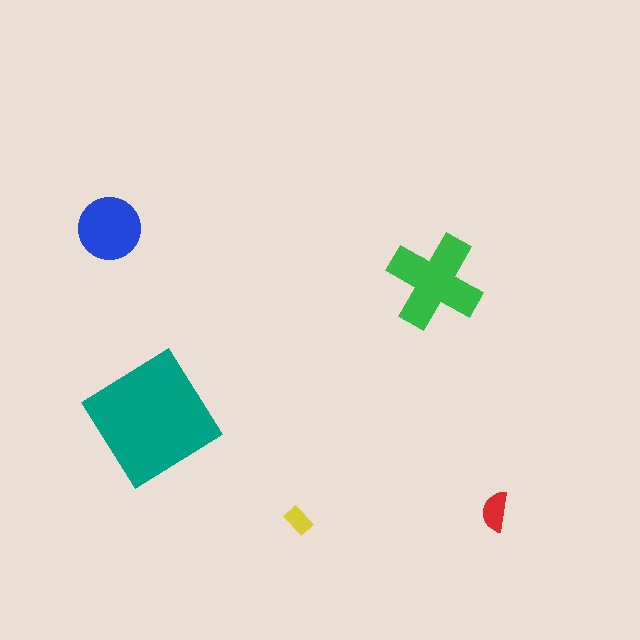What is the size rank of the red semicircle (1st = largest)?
4th.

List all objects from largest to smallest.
The teal diamond, the green cross, the blue circle, the red semicircle, the yellow rectangle.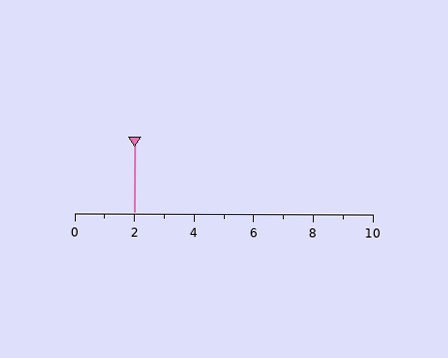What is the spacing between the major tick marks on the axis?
The major ticks are spaced 2 apart.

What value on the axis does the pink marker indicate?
The marker indicates approximately 2.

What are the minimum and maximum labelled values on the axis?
The axis runs from 0 to 10.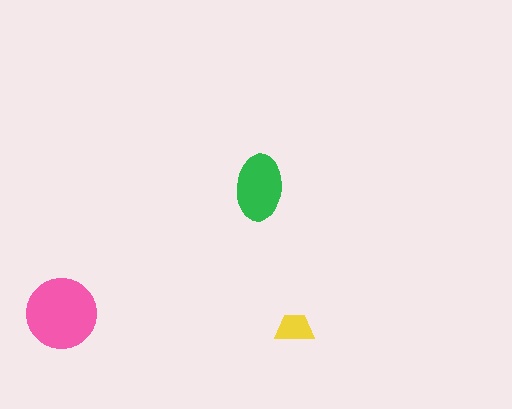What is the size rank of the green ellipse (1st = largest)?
2nd.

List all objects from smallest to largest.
The yellow trapezoid, the green ellipse, the pink circle.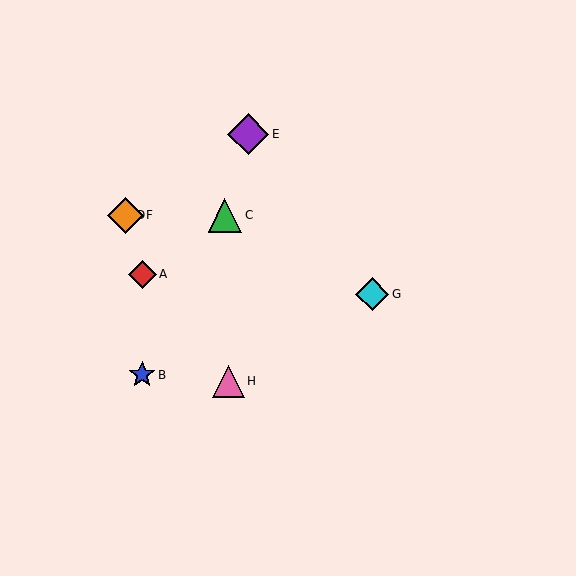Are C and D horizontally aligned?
Yes, both are at y≈215.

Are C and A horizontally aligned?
No, C is at y≈215 and A is at y≈274.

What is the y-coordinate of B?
Object B is at y≈375.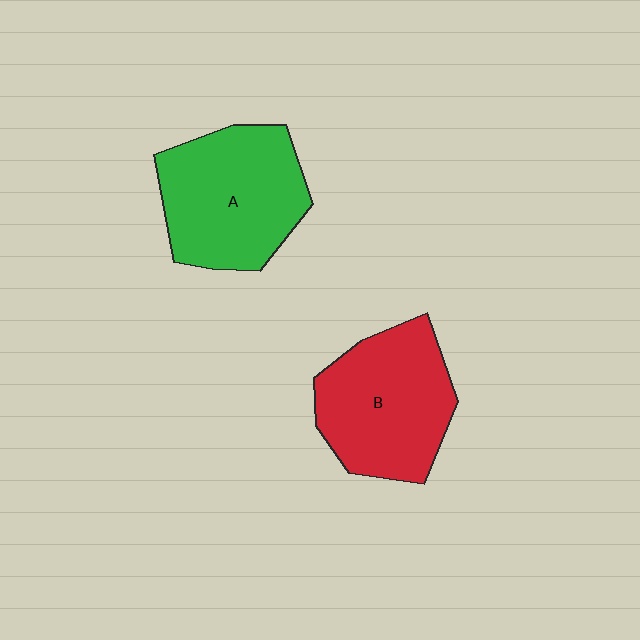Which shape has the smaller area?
Shape B (red).